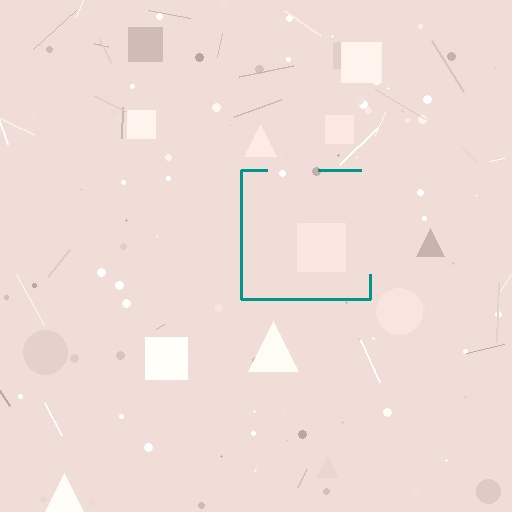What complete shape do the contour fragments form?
The contour fragments form a square.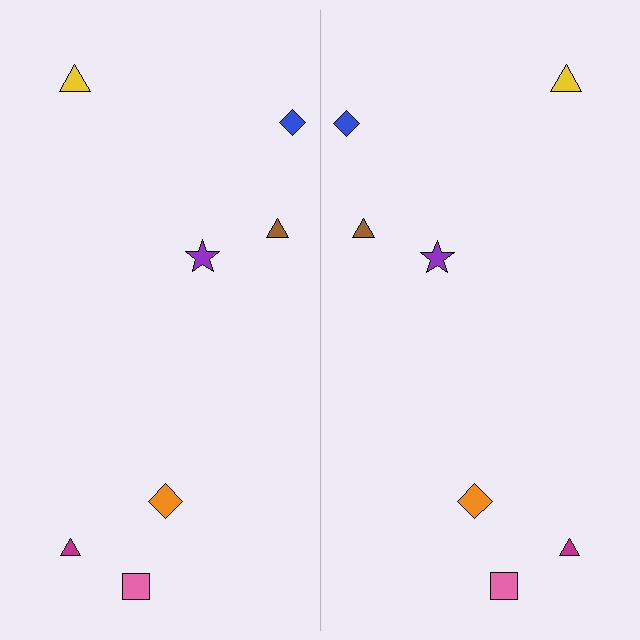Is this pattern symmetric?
Yes, this pattern has bilateral (reflection) symmetry.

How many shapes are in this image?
There are 14 shapes in this image.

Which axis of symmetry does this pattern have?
The pattern has a vertical axis of symmetry running through the center of the image.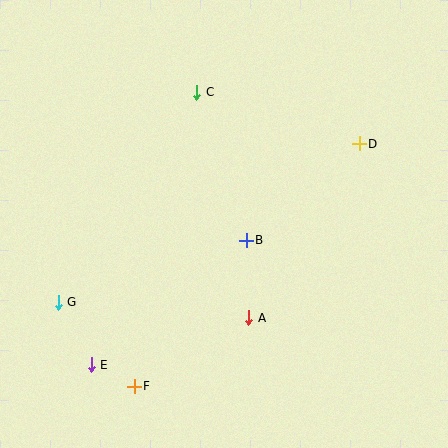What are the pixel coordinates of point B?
Point B is at (246, 240).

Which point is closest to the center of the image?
Point B at (246, 240) is closest to the center.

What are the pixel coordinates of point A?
Point A is at (249, 318).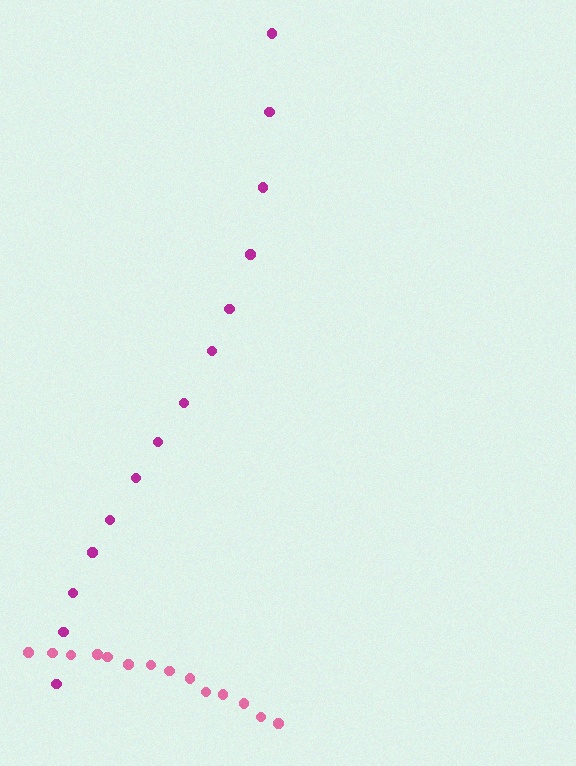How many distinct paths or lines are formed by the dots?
There are 2 distinct paths.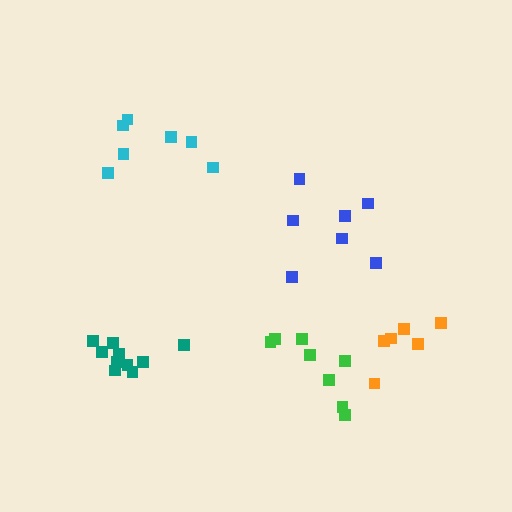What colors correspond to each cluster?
The clusters are colored: cyan, blue, teal, green, orange.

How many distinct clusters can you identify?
There are 5 distinct clusters.